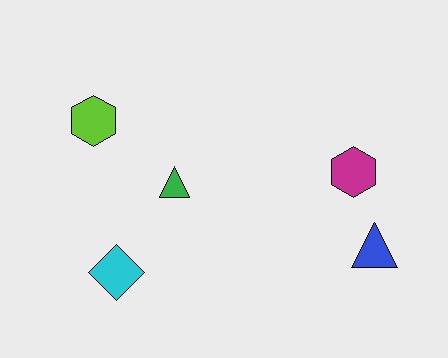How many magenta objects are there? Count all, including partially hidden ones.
There is 1 magenta object.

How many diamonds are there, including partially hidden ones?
There is 1 diamond.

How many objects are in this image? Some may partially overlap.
There are 5 objects.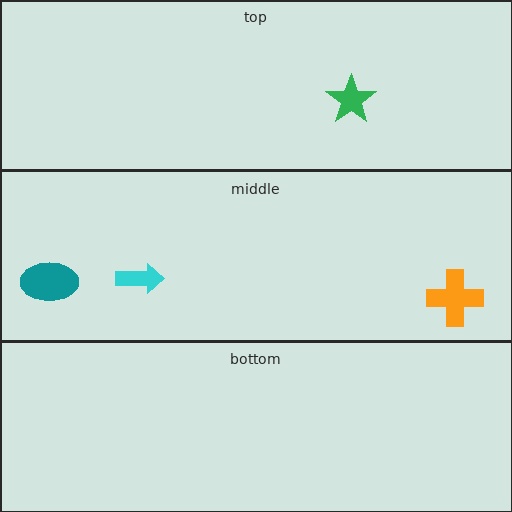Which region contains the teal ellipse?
The middle region.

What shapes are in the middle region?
The cyan arrow, the teal ellipse, the orange cross.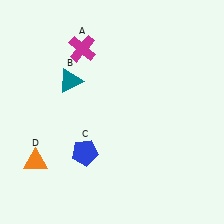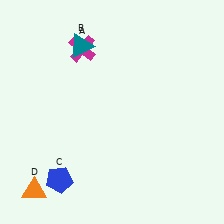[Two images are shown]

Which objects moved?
The objects that moved are: the teal triangle (B), the blue pentagon (C), the orange triangle (D).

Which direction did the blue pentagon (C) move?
The blue pentagon (C) moved down.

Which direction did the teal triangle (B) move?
The teal triangle (B) moved up.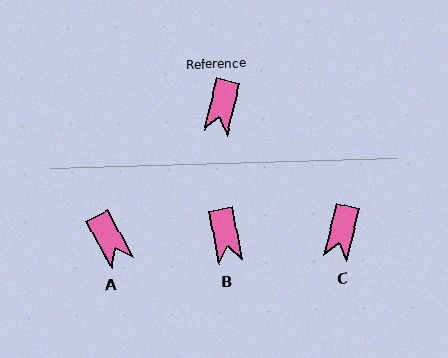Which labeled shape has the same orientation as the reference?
C.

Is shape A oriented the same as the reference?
No, it is off by about 43 degrees.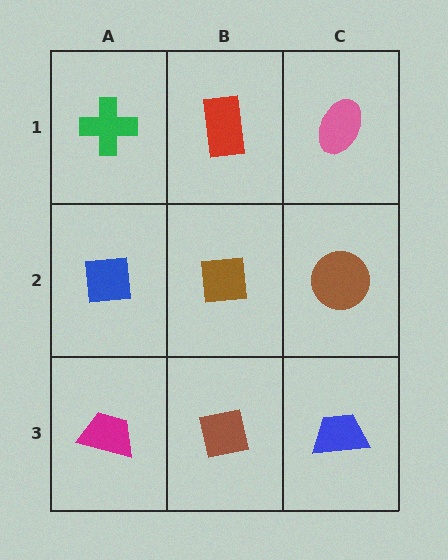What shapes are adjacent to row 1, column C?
A brown circle (row 2, column C), a red rectangle (row 1, column B).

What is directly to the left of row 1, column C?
A red rectangle.